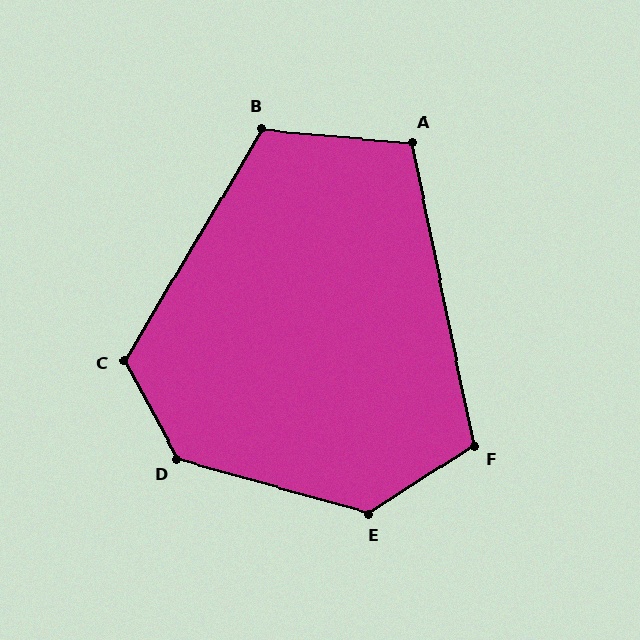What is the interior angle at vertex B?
Approximately 115 degrees (obtuse).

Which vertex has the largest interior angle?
D, at approximately 134 degrees.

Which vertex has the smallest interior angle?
A, at approximately 107 degrees.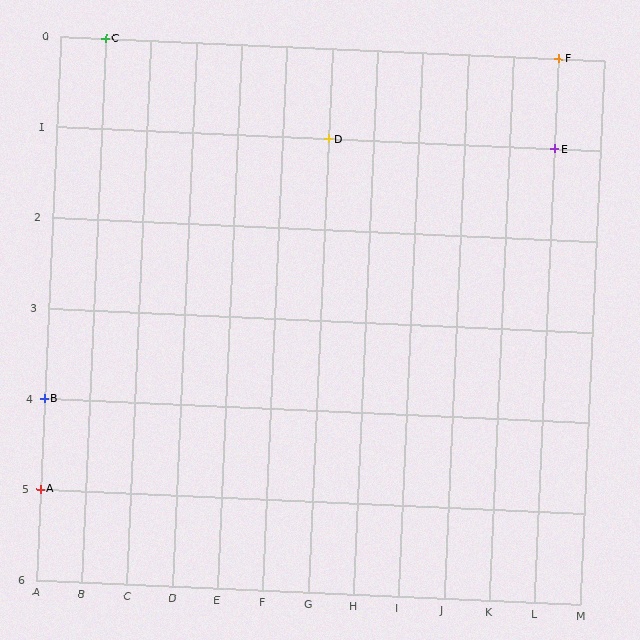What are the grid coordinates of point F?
Point F is at grid coordinates (L, 0).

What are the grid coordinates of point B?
Point B is at grid coordinates (A, 4).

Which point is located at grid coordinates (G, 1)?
Point D is at (G, 1).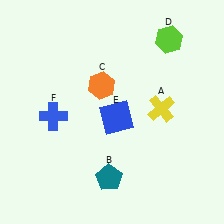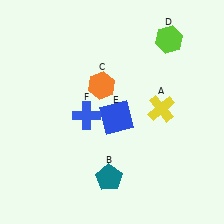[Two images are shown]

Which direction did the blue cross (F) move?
The blue cross (F) moved right.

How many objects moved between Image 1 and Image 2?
1 object moved between the two images.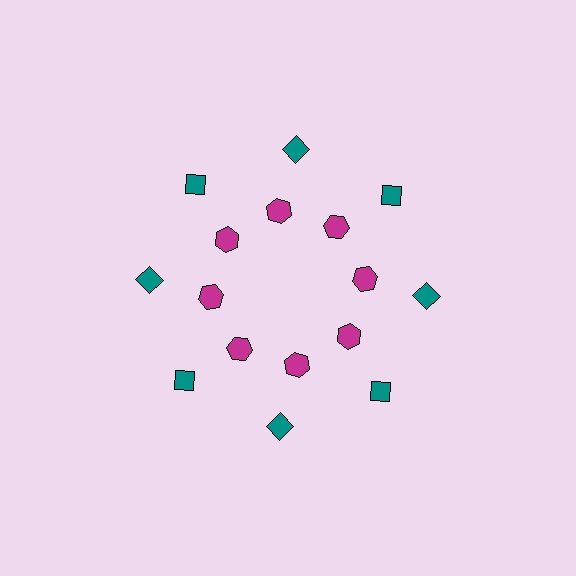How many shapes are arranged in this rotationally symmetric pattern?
There are 16 shapes, arranged in 8 groups of 2.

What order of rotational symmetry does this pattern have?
This pattern has 8-fold rotational symmetry.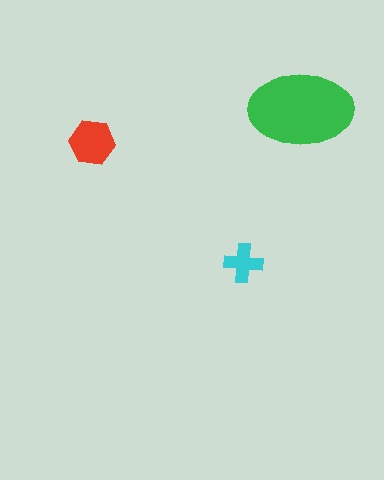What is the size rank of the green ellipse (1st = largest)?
1st.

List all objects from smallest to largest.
The cyan cross, the red hexagon, the green ellipse.